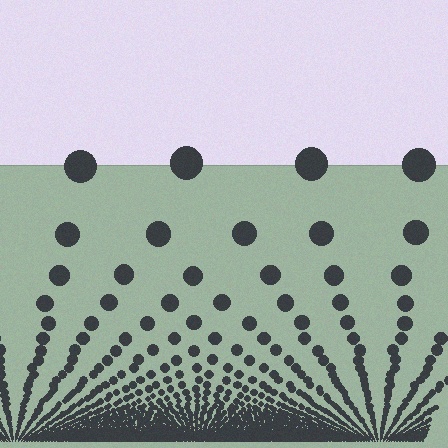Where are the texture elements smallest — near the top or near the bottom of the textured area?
Near the bottom.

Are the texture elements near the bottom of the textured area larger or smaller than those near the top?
Smaller. The gradient is inverted — elements near the bottom are smaller and denser.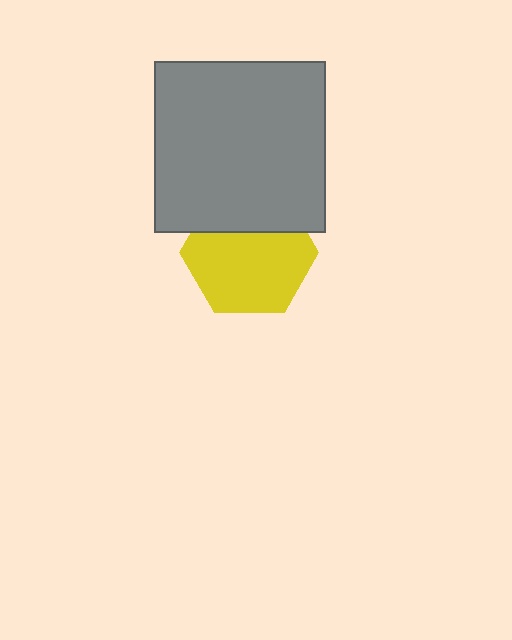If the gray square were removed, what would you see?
You would see the complete yellow hexagon.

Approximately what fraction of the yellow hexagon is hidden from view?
Roughly 31% of the yellow hexagon is hidden behind the gray square.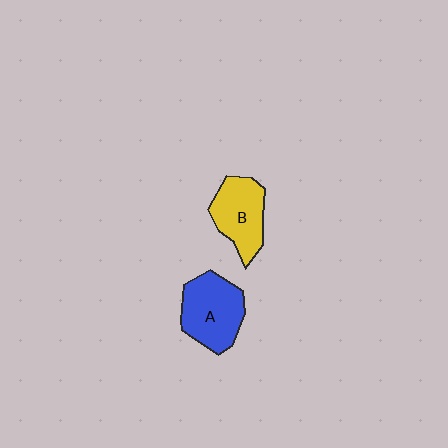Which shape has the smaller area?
Shape B (yellow).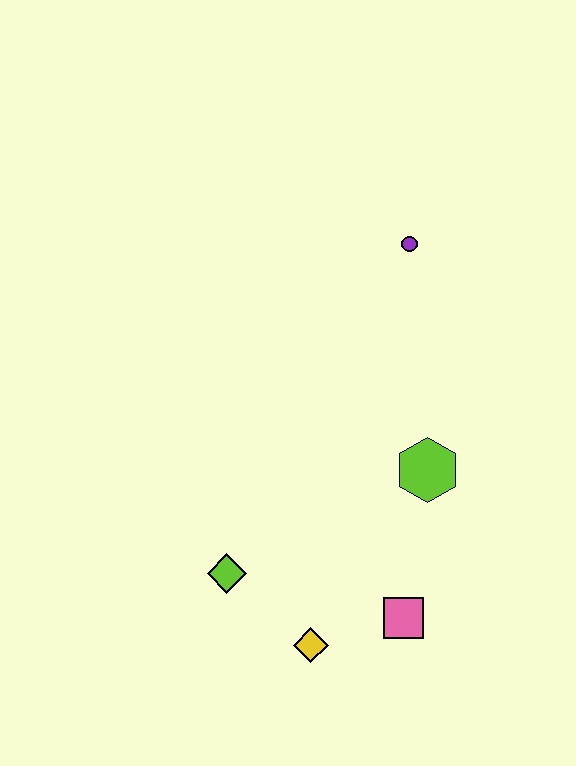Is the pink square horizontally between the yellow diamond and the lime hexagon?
Yes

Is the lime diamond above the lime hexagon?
No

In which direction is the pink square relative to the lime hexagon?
The pink square is below the lime hexagon.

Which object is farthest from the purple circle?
The yellow diamond is farthest from the purple circle.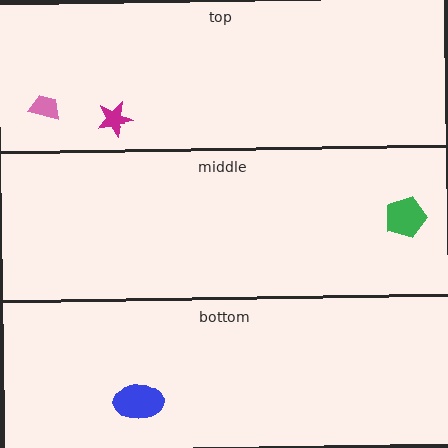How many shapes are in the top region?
2.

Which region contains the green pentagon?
The middle region.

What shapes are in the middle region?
The green pentagon.